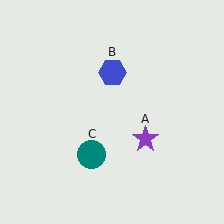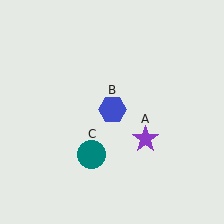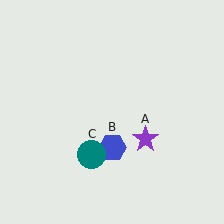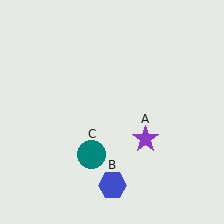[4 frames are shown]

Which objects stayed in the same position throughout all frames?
Purple star (object A) and teal circle (object C) remained stationary.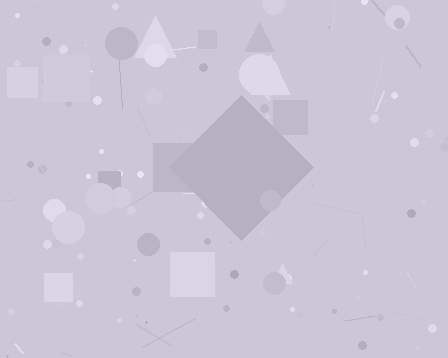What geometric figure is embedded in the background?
A diamond is embedded in the background.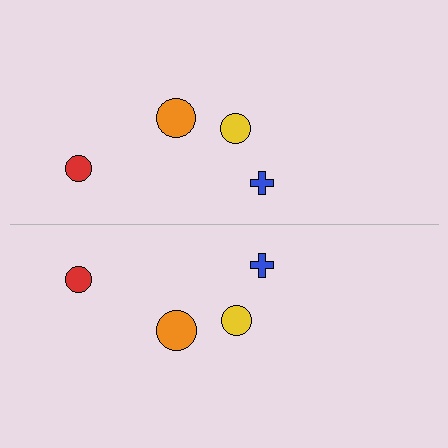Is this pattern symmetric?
Yes, this pattern has bilateral (reflection) symmetry.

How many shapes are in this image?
There are 8 shapes in this image.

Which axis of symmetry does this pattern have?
The pattern has a horizontal axis of symmetry running through the center of the image.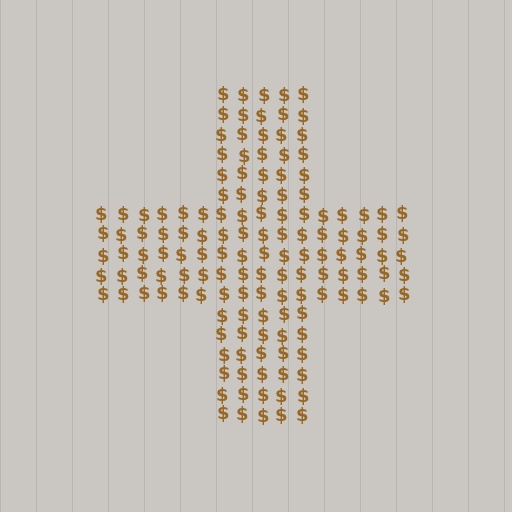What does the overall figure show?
The overall figure shows a cross.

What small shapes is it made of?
It is made of small dollar signs.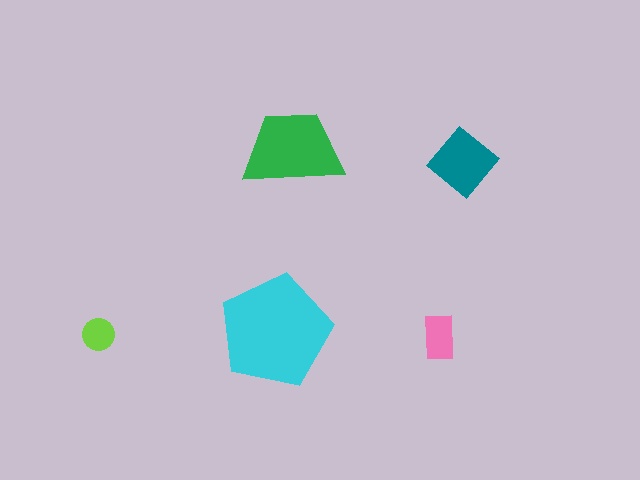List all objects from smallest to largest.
The lime circle, the pink rectangle, the teal diamond, the green trapezoid, the cyan pentagon.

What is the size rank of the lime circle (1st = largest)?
5th.